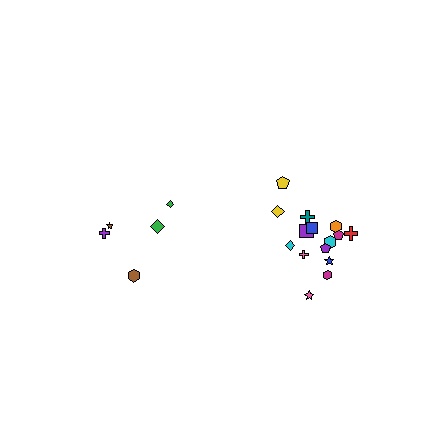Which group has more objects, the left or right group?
The right group.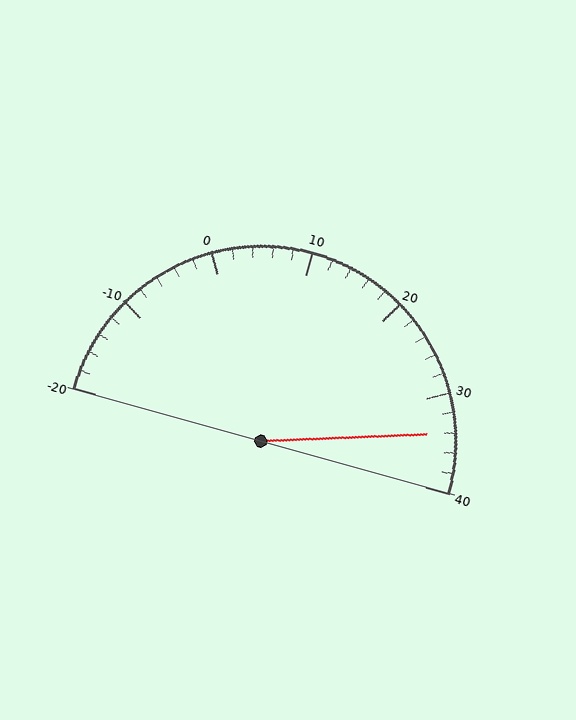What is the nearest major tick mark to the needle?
The nearest major tick mark is 30.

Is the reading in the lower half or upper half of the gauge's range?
The reading is in the upper half of the range (-20 to 40).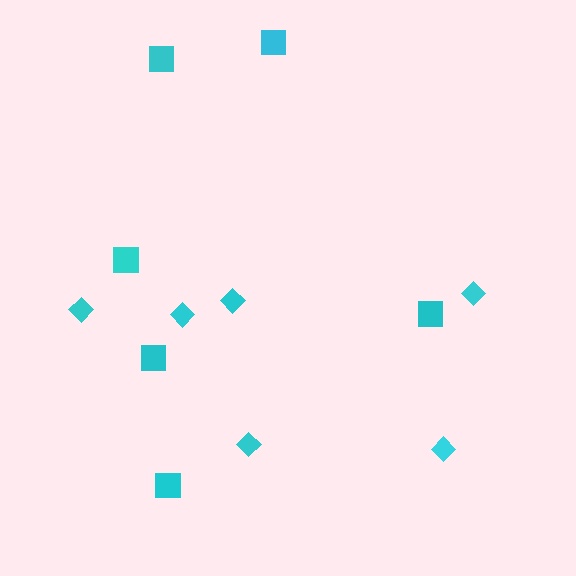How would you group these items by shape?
There are 2 groups: one group of squares (6) and one group of diamonds (6).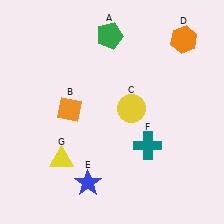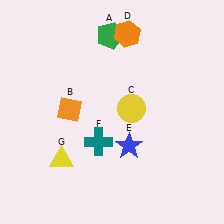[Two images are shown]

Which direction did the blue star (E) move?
The blue star (E) moved right.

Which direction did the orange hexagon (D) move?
The orange hexagon (D) moved left.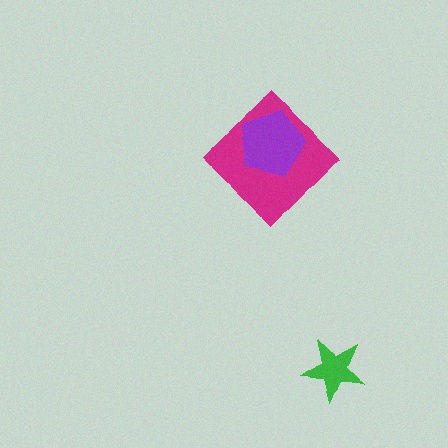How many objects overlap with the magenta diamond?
1 object overlaps with the magenta diamond.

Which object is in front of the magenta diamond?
The purple pentagon is in front of the magenta diamond.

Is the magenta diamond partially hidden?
Yes, it is partially covered by another shape.